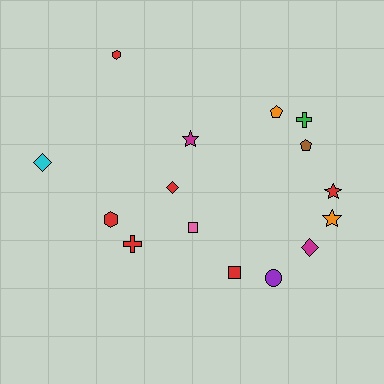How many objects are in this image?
There are 15 objects.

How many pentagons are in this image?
There are 2 pentagons.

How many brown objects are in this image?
There is 1 brown object.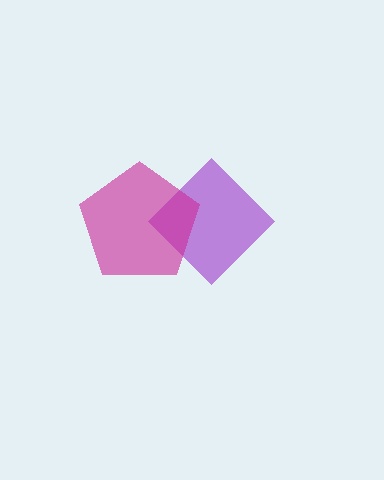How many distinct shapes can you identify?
There are 2 distinct shapes: a purple diamond, a magenta pentagon.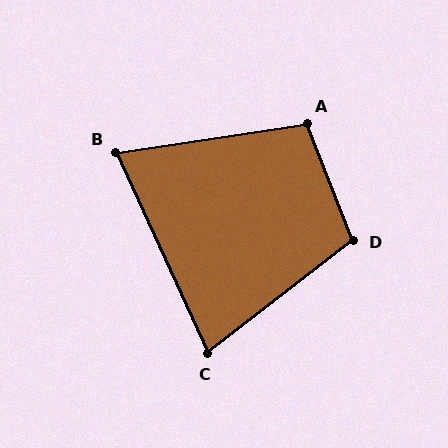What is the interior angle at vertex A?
Approximately 103 degrees (obtuse).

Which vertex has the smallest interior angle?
B, at approximately 74 degrees.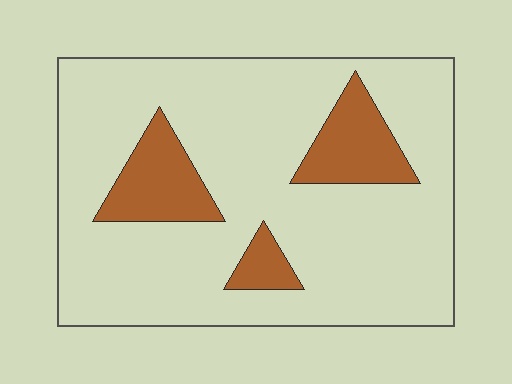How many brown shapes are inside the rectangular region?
3.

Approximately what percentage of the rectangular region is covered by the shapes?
Approximately 15%.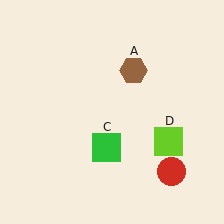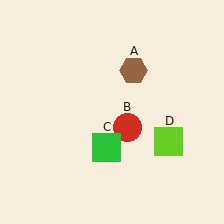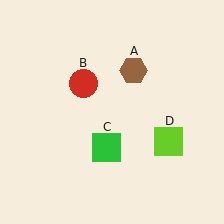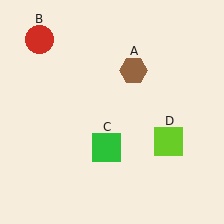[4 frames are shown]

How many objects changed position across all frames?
1 object changed position: red circle (object B).